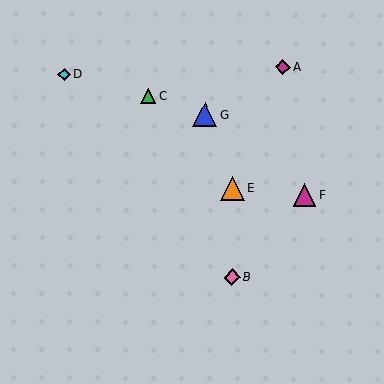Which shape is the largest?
The blue triangle (labeled G) is the largest.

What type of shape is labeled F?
Shape F is a magenta triangle.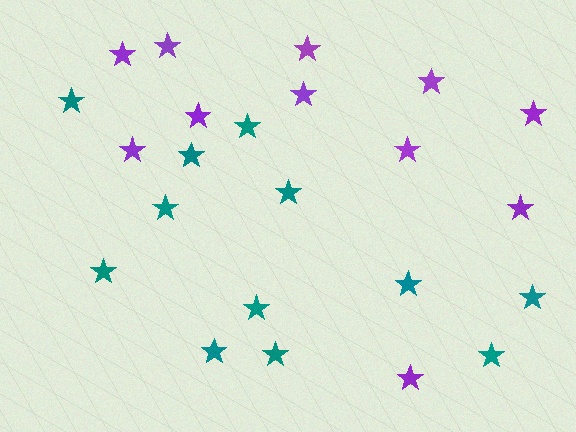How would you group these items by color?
There are 2 groups: one group of teal stars (12) and one group of purple stars (11).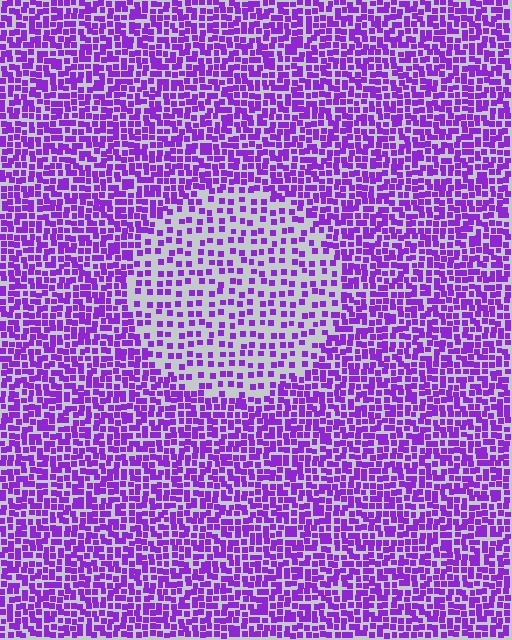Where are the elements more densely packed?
The elements are more densely packed outside the circle boundary.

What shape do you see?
I see a circle.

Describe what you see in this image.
The image contains small purple elements arranged at two different densities. A circle-shaped region is visible where the elements are less densely packed than the surrounding area.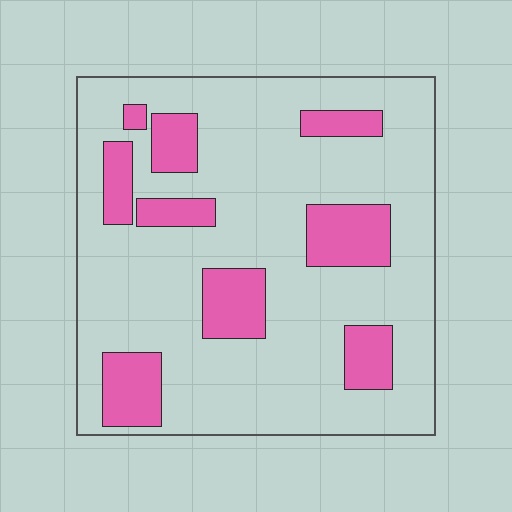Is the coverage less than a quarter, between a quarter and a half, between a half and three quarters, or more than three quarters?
Less than a quarter.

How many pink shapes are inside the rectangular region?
9.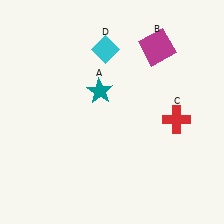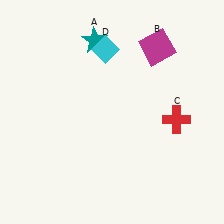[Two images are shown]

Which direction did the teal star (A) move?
The teal star (A) moved up.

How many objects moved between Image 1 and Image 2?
1 object moved between the two images.